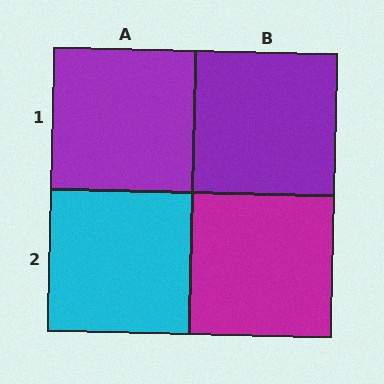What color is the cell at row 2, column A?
Cyan.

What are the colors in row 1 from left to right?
Purple, purple.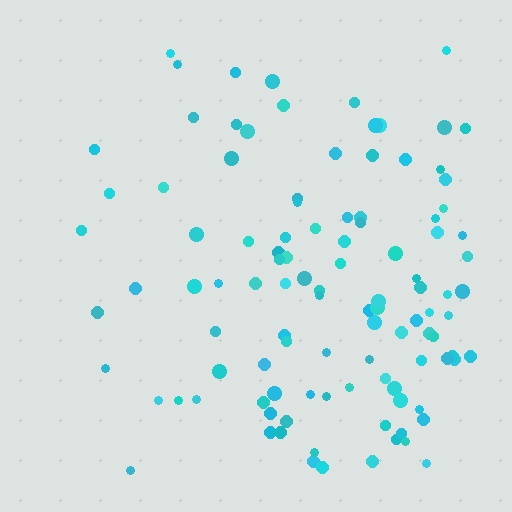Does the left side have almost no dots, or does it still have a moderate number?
Still a moderate number, just noticeably fewer than the right.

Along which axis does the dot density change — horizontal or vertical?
Horizontal.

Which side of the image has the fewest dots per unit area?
The left.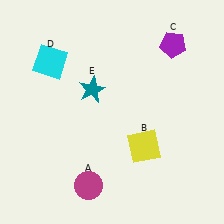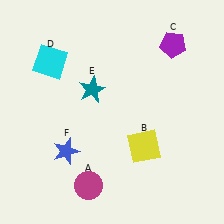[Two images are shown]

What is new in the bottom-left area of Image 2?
A blue star (F) was added in the bottom-left area of Image 2.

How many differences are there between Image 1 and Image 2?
There is 1 difference between the two images.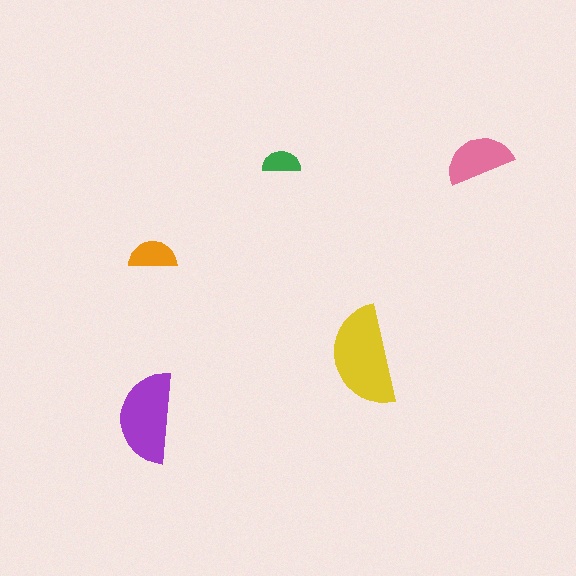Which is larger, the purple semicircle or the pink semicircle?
The purple one.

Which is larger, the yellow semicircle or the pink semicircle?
The yellow one.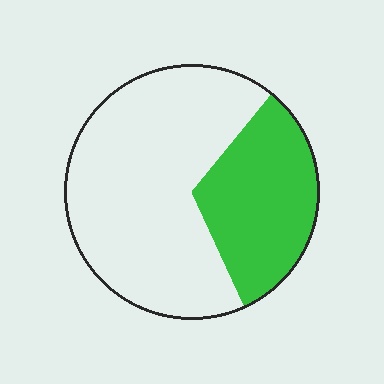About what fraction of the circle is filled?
About one third (1/3).